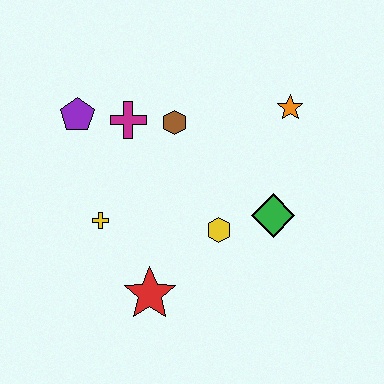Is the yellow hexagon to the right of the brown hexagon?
Yes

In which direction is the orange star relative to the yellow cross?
The orange star is to the right of the yellow cross.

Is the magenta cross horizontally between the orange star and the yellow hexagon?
No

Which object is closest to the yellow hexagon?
The green diamond is closest to the yellow hexagon.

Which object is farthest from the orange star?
The red star is farthest from the orange star.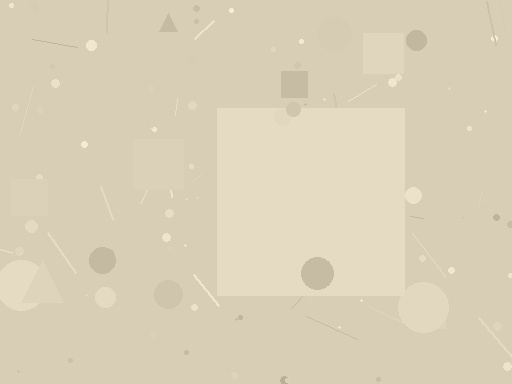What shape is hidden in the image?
A square is hidden in the image.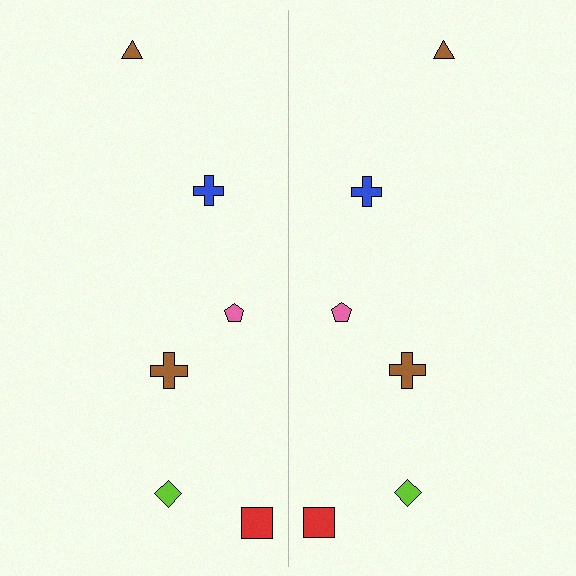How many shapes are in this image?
There are 12 shapes in this image.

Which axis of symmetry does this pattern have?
The pattern has a vertical axis of symmetry running through the center of the image.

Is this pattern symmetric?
Yes, this pattern has bilateral (reflection) symmetry.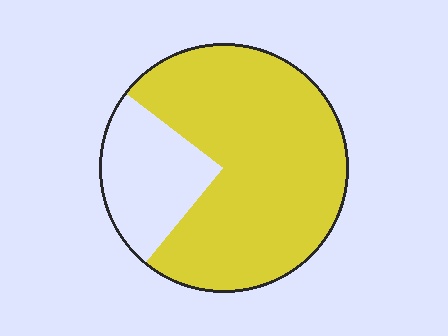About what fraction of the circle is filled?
About three quarters (3/4).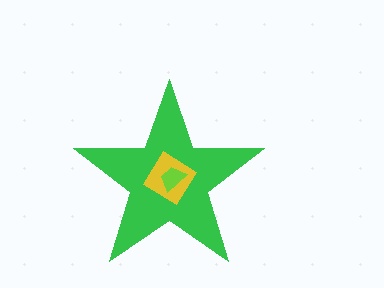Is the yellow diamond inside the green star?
Yes.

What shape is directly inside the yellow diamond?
The lime trapezoid.